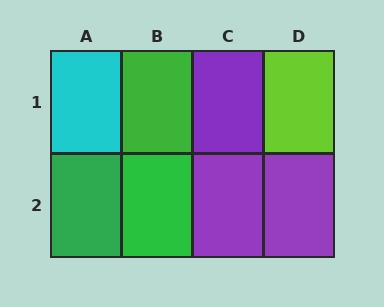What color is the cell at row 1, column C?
Purple.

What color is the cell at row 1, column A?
Cyan.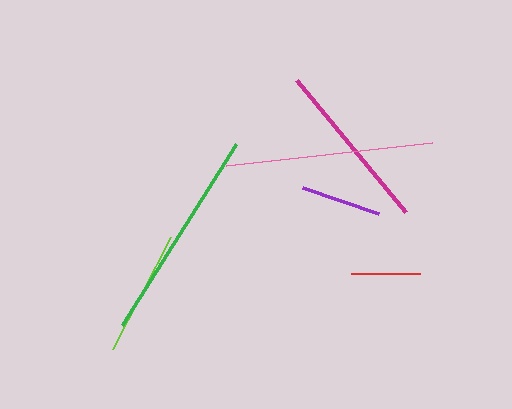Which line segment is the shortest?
The red line is the shortest at approximately 69 pixels.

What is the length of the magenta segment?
The magenta segment is approximately 170 pixels long.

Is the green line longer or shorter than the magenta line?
The green line is longer than the magenta line.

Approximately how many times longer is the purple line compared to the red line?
The purple line is approximately 1.2 times the length of the red line.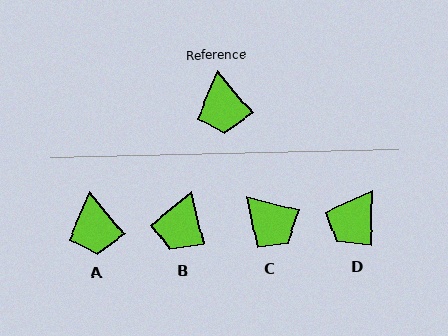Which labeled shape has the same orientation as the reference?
A.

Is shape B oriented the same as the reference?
No, it is off by about 27 degrees.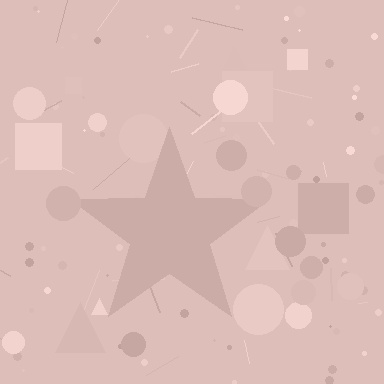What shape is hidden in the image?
A star is hidden in the image.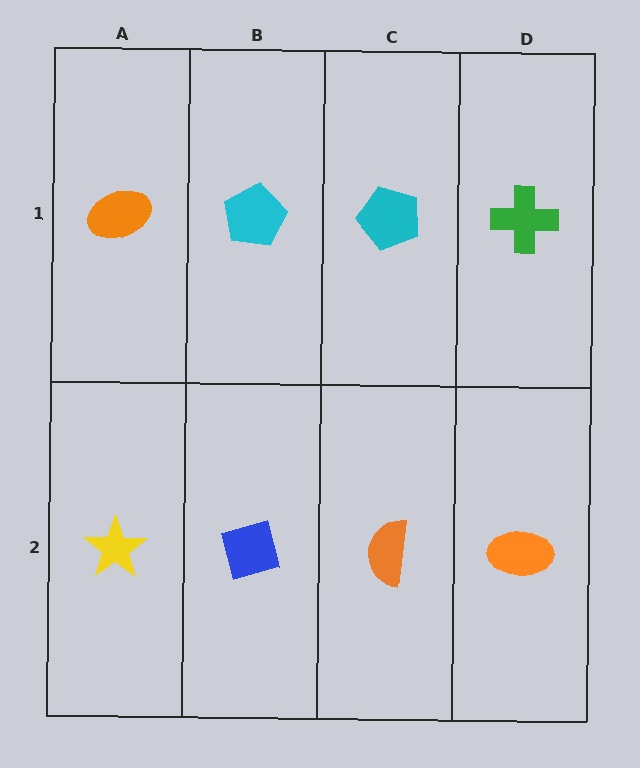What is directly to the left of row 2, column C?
A blue square.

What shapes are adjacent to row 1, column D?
An orange ellipse (row 2, column D), a cyan pentagon (row 1, column C).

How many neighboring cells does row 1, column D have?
2.